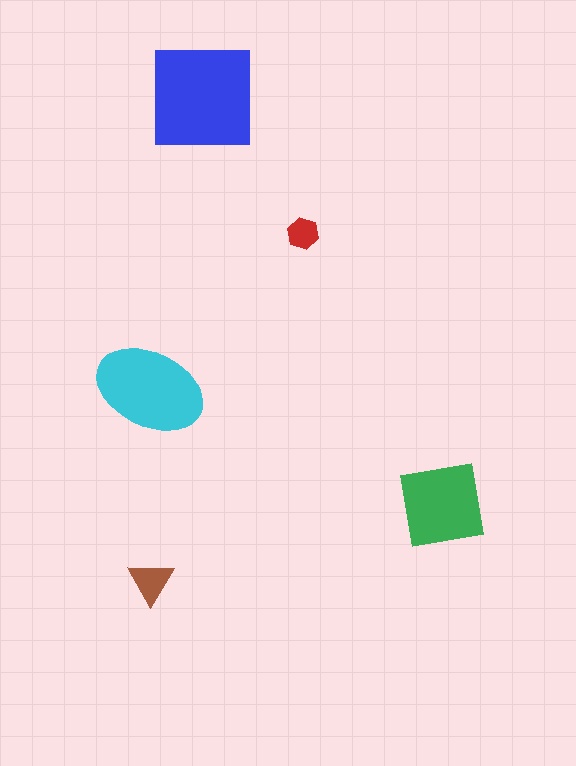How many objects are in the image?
There are 5 objects in the image.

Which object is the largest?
The blue square.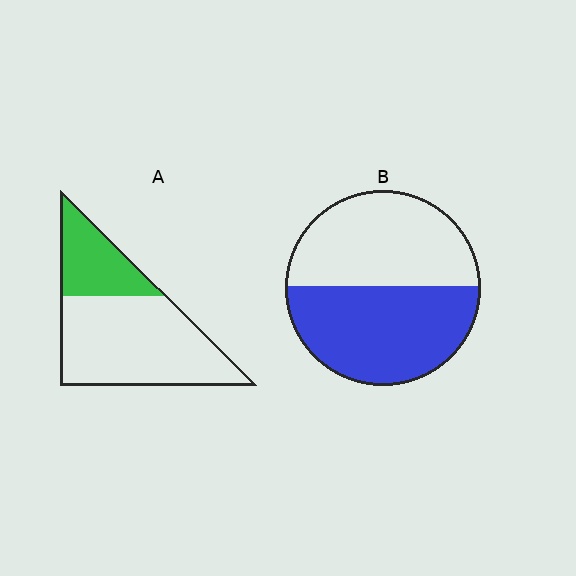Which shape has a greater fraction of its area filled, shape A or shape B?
Shape B.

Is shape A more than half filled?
No.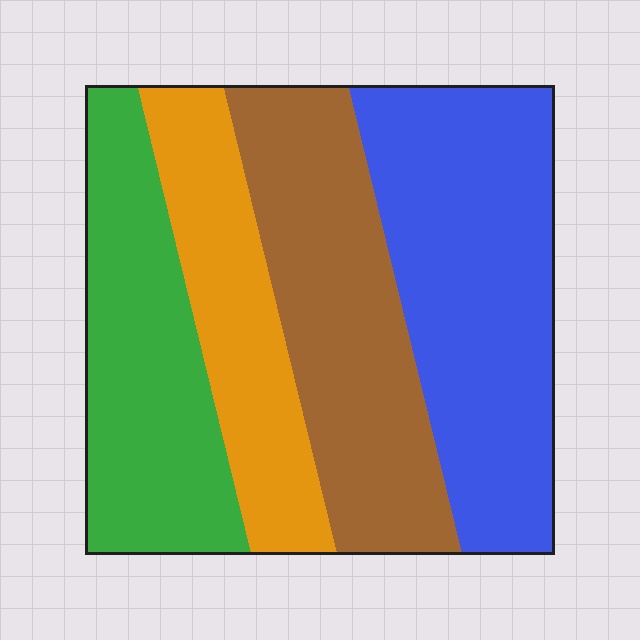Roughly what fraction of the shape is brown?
Brown takes up about one quarter (1/4) of the shape.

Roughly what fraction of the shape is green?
Green covers about 25% of the shape.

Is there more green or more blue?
Blue.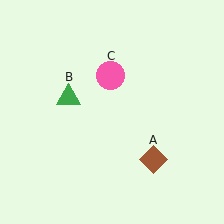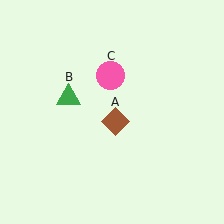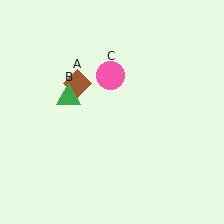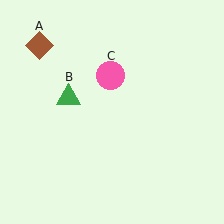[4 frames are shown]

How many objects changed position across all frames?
1 object changed position: brown diamond (object A).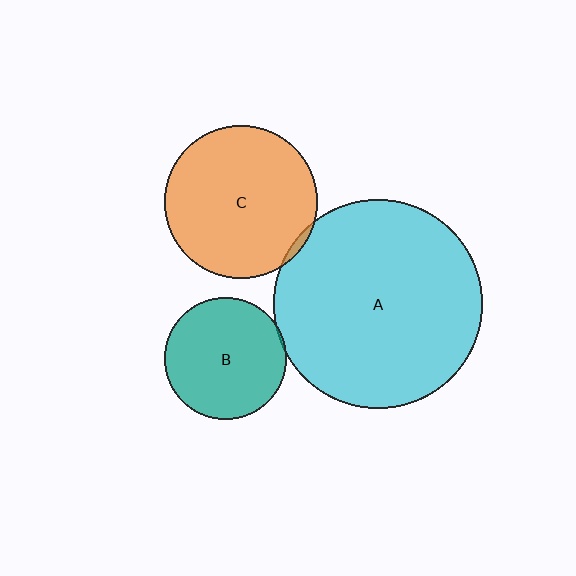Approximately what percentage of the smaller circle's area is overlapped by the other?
Approximately 5%.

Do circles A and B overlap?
Yes.